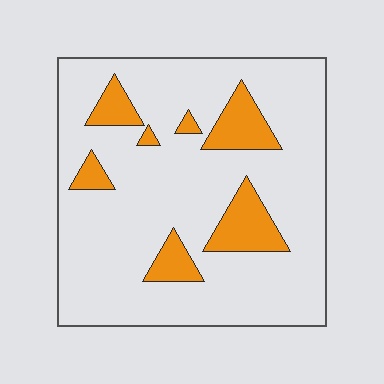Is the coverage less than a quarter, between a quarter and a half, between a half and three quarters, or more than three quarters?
Less than a quarter.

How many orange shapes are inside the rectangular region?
7.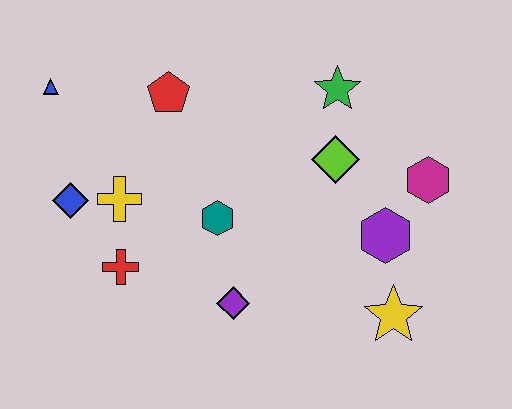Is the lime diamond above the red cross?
Yes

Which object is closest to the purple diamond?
The teal hexagon is closest to the purple diamond.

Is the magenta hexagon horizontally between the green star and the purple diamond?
No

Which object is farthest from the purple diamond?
The blue triangle is farthest from the purple diamond.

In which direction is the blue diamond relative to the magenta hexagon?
The blue diamond is to the left of the magenta hexagon.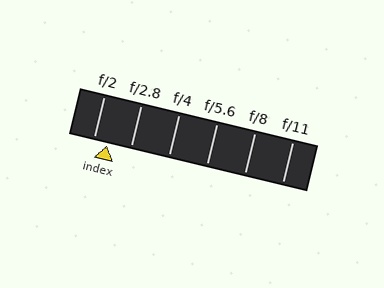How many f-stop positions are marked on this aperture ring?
There are 6 f-stop positions marked.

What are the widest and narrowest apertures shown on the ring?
The widest aperture shown is f/2 and the narrowest is f/11.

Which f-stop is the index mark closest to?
The index mark is closest to f/2.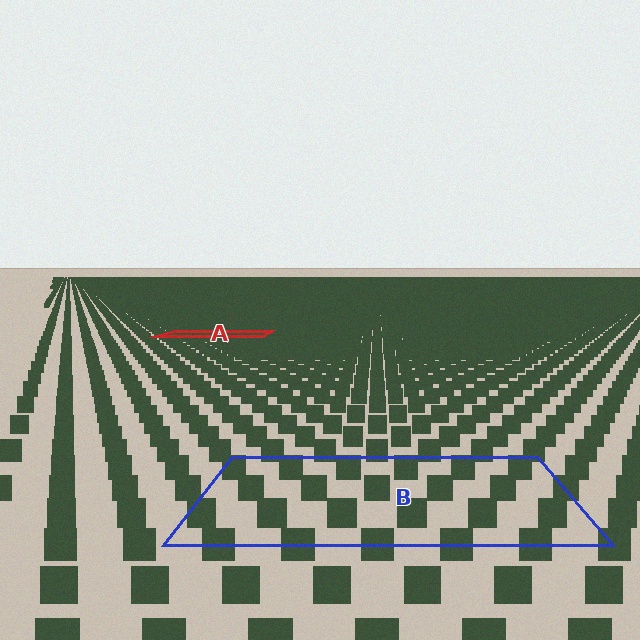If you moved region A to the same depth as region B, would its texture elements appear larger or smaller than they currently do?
They would appear larger. At a closer depth, the same texture elements are projected at a bigger on-screen size.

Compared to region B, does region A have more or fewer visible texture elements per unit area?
Region A has more texture elements per unit area — they are packed more densely because it is farther away.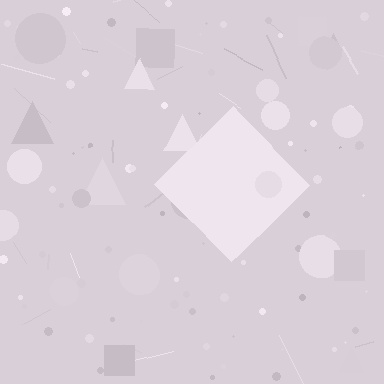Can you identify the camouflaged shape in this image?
The camouflaged shape is a diamond.